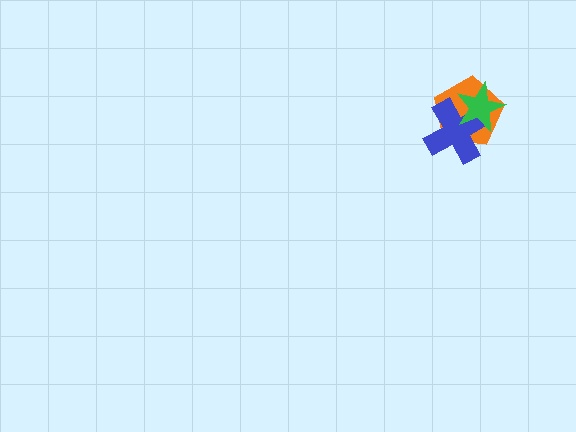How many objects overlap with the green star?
2 objects overlap with the green star.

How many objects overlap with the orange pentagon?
2 objects overlap with the orange pentagon.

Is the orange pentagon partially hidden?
Yes, it is partially covered by another shape.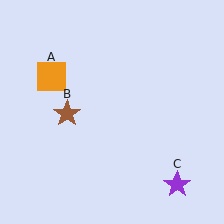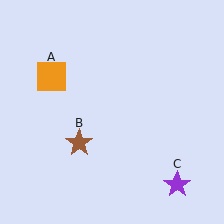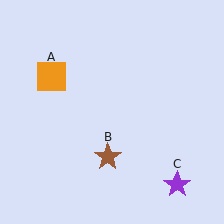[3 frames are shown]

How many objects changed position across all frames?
1 object changed position: brown star (object B).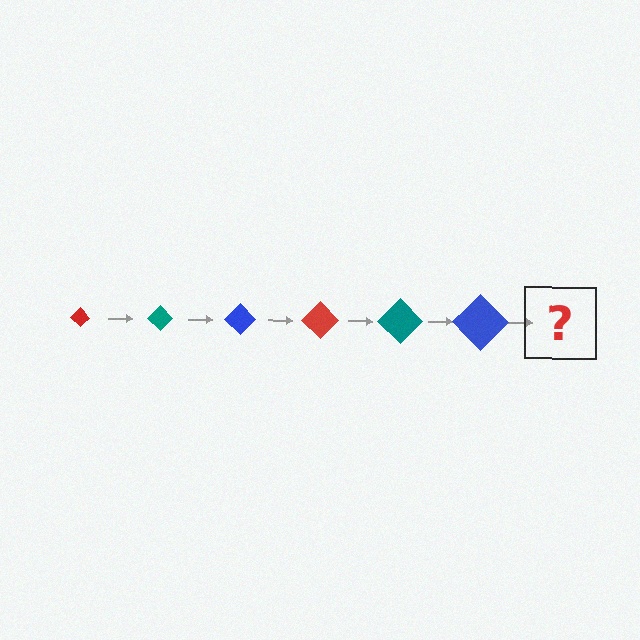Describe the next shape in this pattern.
It should be a red diamond, larger than the previous one.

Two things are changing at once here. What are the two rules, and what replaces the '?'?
The two rules are that the diamond grows larger each step and the color cycles through red, teal, and blue. The '?' should be a red diamond, larger than the previous one.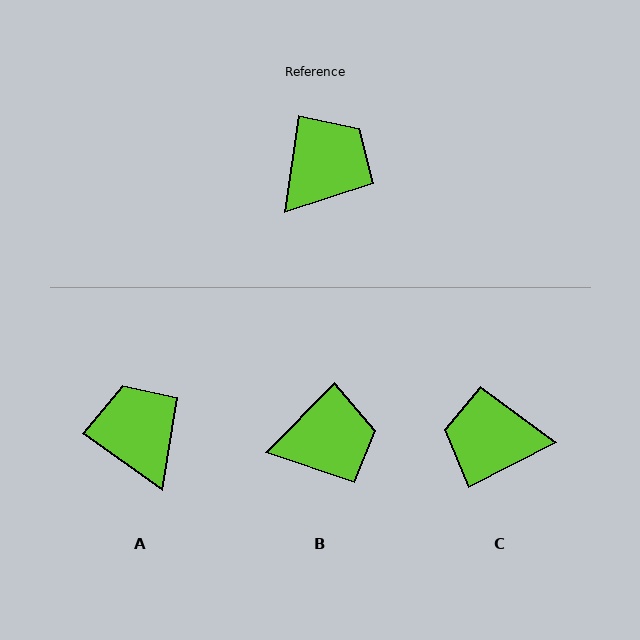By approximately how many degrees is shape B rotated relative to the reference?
Approximately 37 degrees clockwise.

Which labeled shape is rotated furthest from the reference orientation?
C, about 125 degrees away.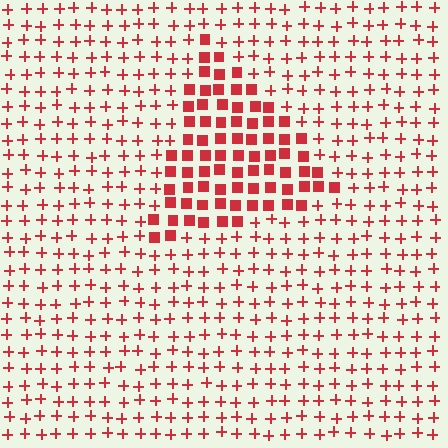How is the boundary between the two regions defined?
The boundary is defined by a change in element shape: squares inside vs. plus signs outside. All elements share the same color and spacing.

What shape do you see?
I see a triangle.